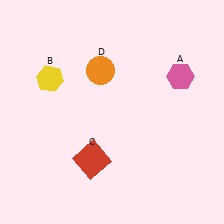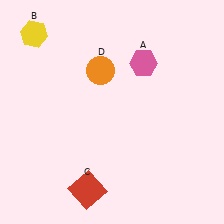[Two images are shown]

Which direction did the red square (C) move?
The red square (C) moved down.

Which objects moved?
The objects that moved are: the pink hexagon (A), the yellow hexagon (B), the red square (C).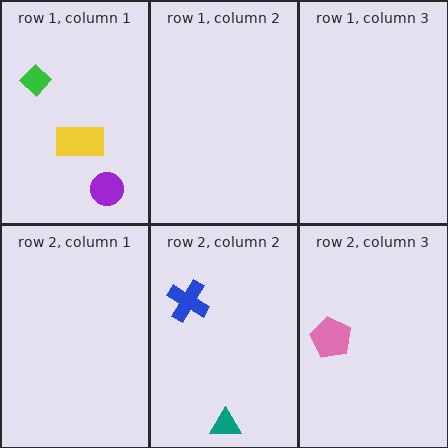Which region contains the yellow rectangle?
The row 1, column 1 region.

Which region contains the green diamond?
The row 1, column 1 region.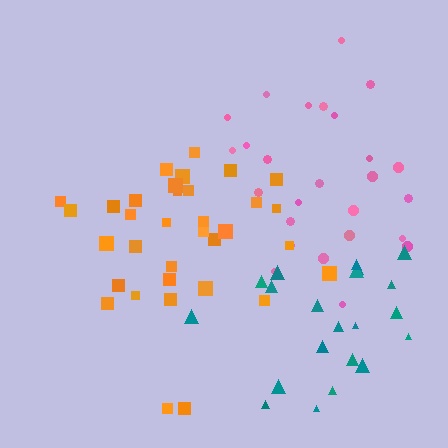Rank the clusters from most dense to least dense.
orange, teal, pink.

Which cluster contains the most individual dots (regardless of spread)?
Orange (34).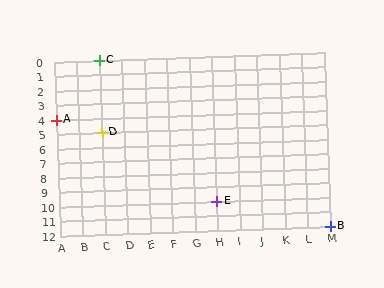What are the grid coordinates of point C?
Point C is at grid coordinates (C, 0).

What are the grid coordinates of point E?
Point E is at grid coordinates (H, 10).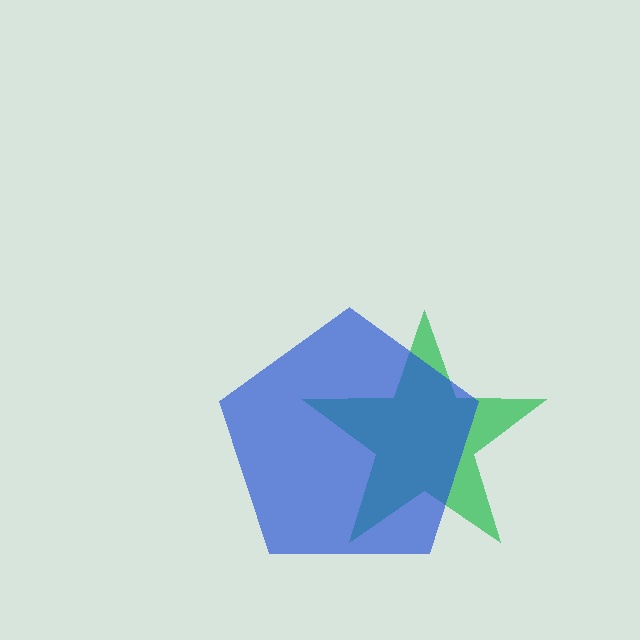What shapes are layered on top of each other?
The layered shapes are: a green star, a blue pentagon.